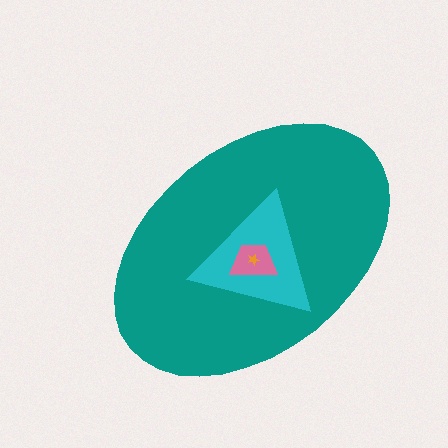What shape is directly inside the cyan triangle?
The pink trapezoid.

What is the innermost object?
The orange star.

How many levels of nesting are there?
4.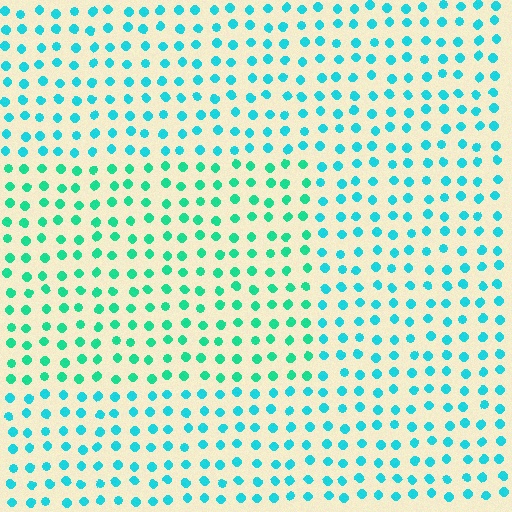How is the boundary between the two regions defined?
The boundary is defined purely by a slight shift in hue (about 27 degrees). Spacing, size, and orientation are identical on both sides.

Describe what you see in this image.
The image is filled with small cyan elements in a uniform arrangement. A rectangle-shaped region is visible where the elements are tinted to a slightly different hue, forming a subtle color boundary.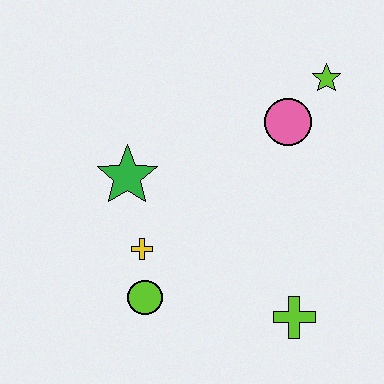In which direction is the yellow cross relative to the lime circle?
The yellow cross is above the lime circle.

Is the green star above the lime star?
No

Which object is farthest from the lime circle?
The lime star is farthest from the lime circle.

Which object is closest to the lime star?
The pink circle is closest to the lime star.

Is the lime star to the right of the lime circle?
Yes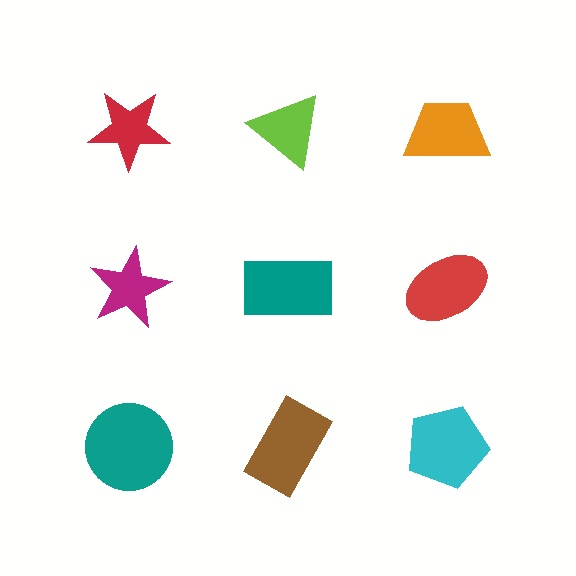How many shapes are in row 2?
3 shapes.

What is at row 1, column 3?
An orange trapezoid.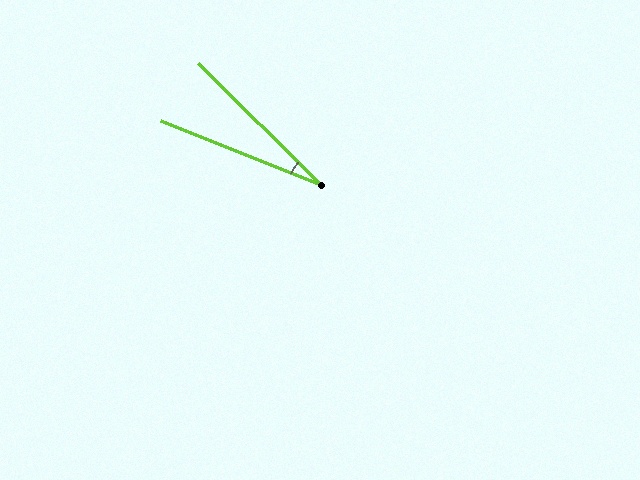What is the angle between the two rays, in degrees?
Approximately 23 degrees.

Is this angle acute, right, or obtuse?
It is acute.